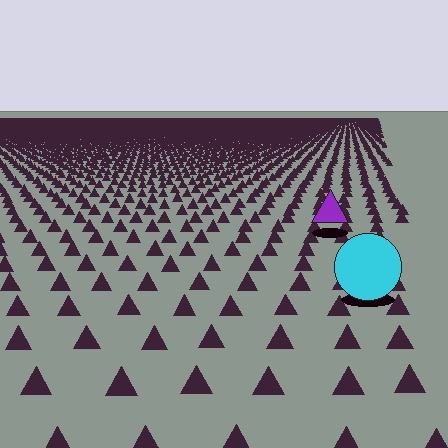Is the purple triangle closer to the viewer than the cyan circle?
No. The cyan circle is closer — you can tell from the texture gradient: the ground texture is coarser near it.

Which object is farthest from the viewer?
The purple triangle is farthest from the viewer. It appears smaller and the ground texture around it is denser.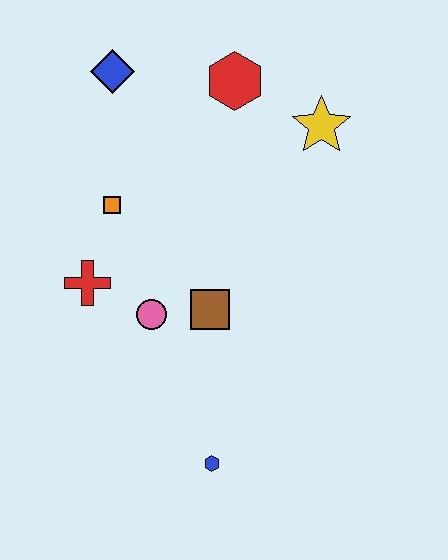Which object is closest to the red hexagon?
The yellow star is closest to the red hexagon.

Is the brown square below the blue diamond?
Yes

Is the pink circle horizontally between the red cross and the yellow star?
Yes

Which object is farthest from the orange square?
The blue hexagon is farthest from the orange square.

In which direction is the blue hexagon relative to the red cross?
The blue hexagon is below the red cross.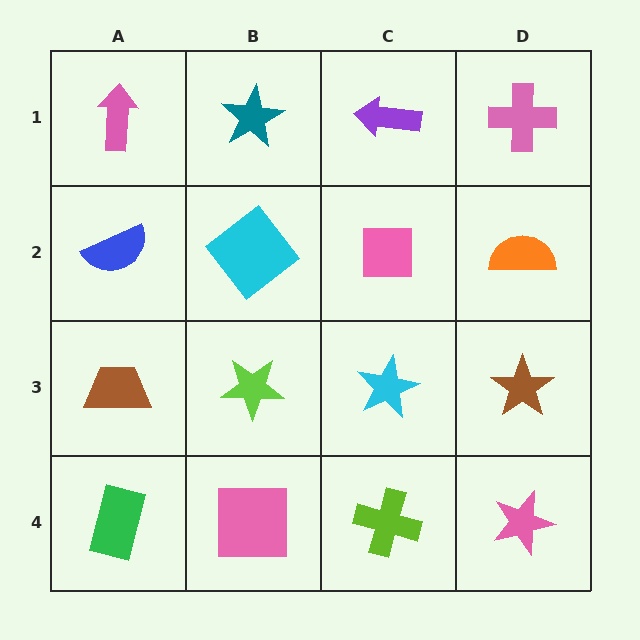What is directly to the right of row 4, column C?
A pink star.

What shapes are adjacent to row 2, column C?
A purple arrow (row 1, column C), a cyan star (row 3, column C), a cyan diamond (row 2, column B), an orange semicircle (row 2, column D).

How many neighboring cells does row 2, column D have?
3.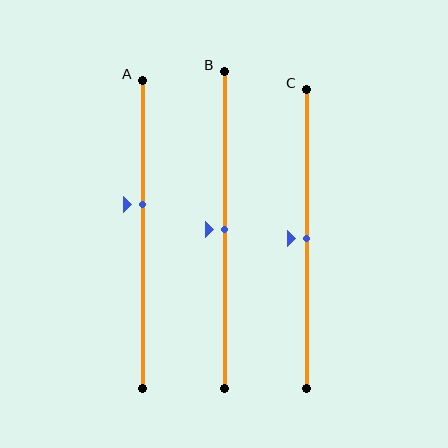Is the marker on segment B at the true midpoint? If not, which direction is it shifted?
Yes, the marker on segment B is at the true midpoint.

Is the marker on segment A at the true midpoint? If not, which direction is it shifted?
No, the marker on segment A is shifted upward by about 10% of the segment length.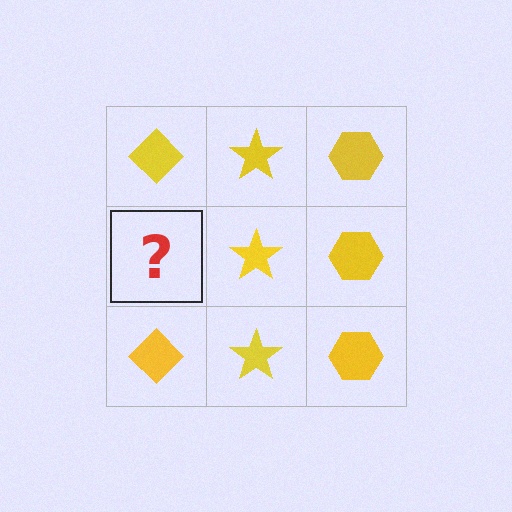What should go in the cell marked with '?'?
The missing cell should contain a yellow diamond.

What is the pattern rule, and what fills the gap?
The rule is that each column has a consistent shape. The gap should be filled with a yellow diamond.